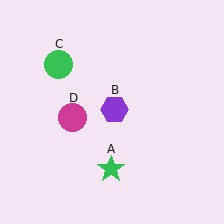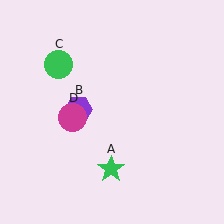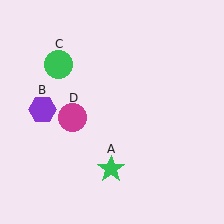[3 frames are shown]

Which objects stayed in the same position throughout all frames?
Green star (object A) and green circle (object C) and magenta circle (object D) remained stationary.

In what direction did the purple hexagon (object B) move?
The purple hexagon (object B) moved left.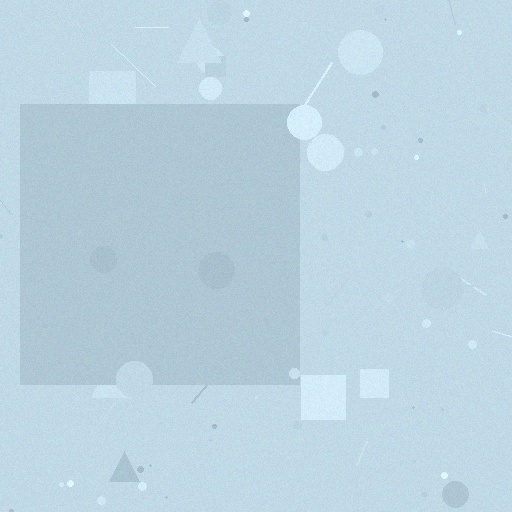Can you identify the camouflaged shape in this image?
The camouflaged shape is a square.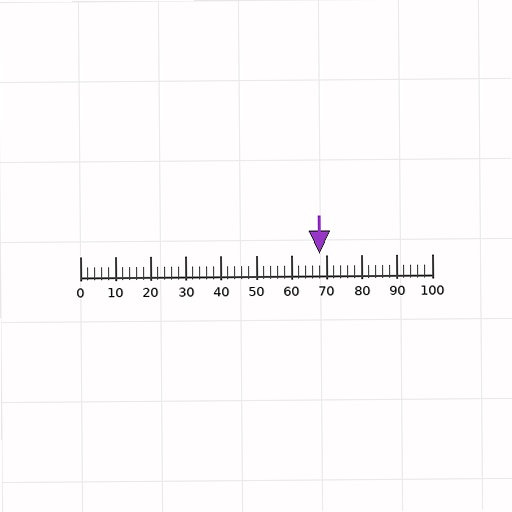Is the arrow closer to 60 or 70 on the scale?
The arrow is closer to 70.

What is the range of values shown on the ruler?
The ruler shows values from 0 to 100.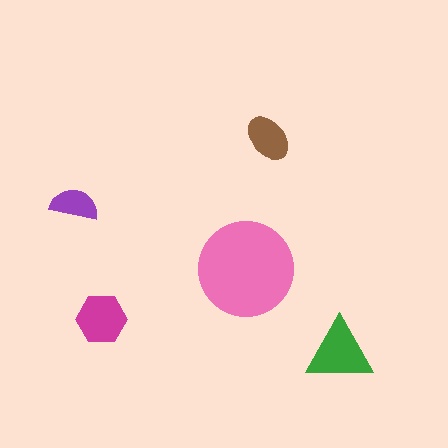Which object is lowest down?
The green triangle is bottommost.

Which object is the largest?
The pink circle.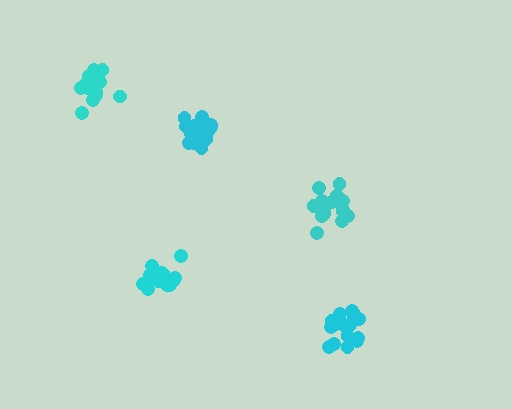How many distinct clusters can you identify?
There are 5 distinct clusters.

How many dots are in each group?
Group 1: 19 dots, Group 2: 20 dots, Group 3: 17 dots, Group 4: 18 dots, Group 5: 16 dots (90 total).